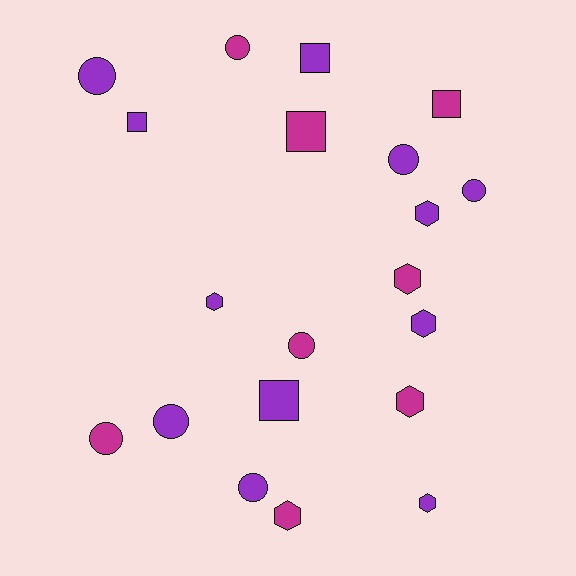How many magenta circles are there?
There are 3 magenta circles.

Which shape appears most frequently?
Circle, with 8 objects.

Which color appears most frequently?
Purple, with 12 objects.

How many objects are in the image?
There are 20 objects.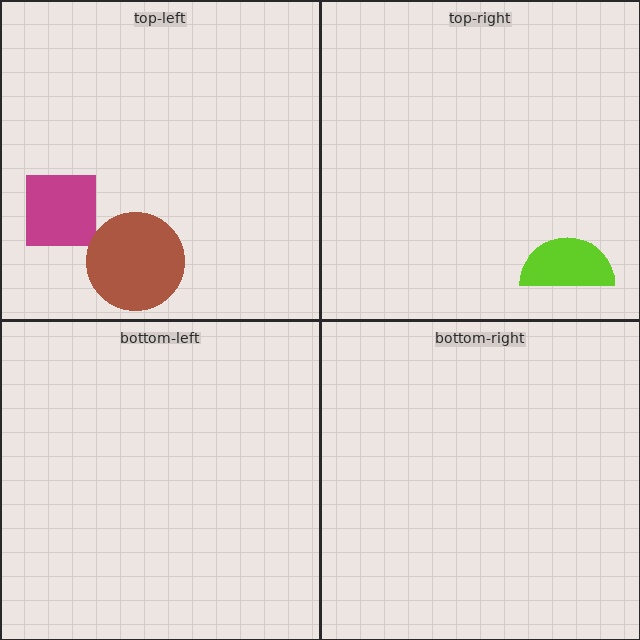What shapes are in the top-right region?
The lime semicircle.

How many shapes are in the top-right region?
1.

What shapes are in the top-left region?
The magenta square, the brown circle.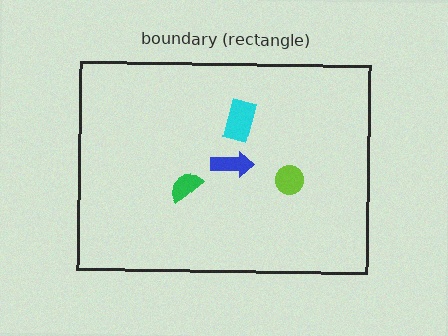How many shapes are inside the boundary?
4 inside, 0 outside.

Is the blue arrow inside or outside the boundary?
Inside.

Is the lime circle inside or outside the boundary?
Inside.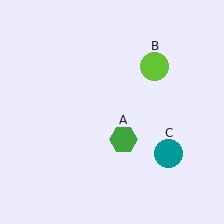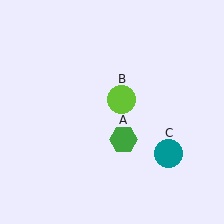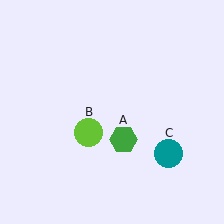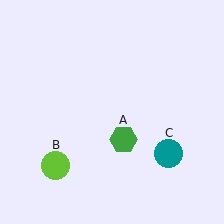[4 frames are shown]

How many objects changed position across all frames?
1 object changed position: lime circle (object B).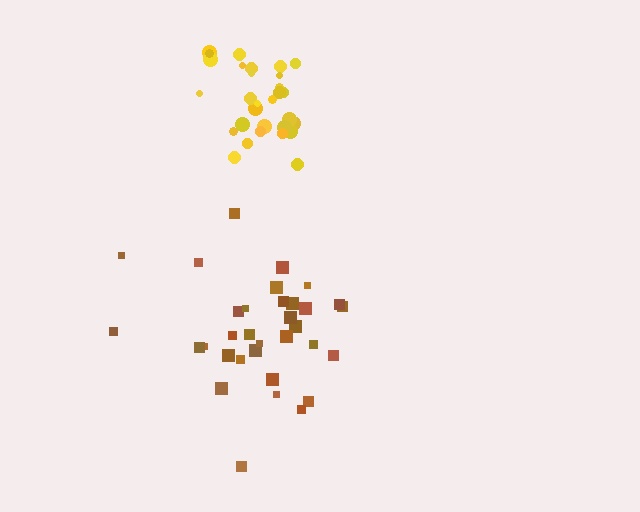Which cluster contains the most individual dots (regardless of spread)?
Brown (33).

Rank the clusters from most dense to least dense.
yellow, brown.